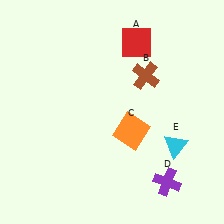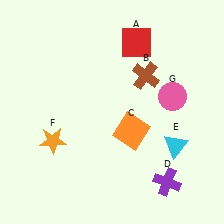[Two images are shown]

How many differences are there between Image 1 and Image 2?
There are 2 differences between the two images.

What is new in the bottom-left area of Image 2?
An orange star (F) was added in the bottom-left area of Image 2.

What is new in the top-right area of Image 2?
A pink circle (G) was added in the top-right area of Image 2.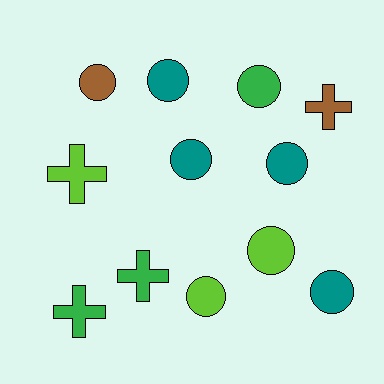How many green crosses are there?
There are 2 green crosses.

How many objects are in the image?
There are 12 objects.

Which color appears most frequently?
Teal, with 4 objects.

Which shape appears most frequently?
Circle, with 8 objects.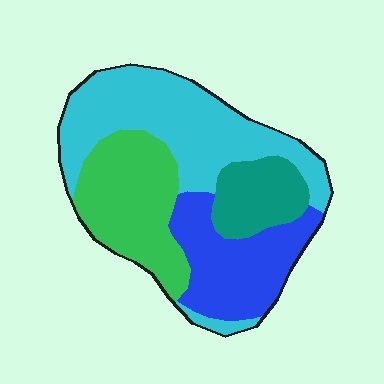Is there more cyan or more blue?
Cyan.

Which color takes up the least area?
Teal, at roughly 15%.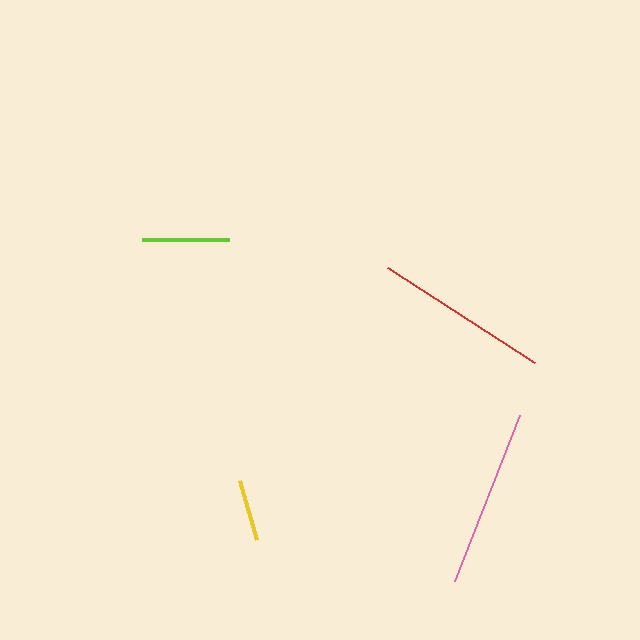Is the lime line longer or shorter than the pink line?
The pink line is longer than the lime line.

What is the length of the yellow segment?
The yellow segment is approximately 61 pixels long.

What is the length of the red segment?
The red segment is approximately 174 pixels long.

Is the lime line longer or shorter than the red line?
The red line is longer than the lime line.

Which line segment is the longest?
The pink line is the longest at approximately 178 pixels.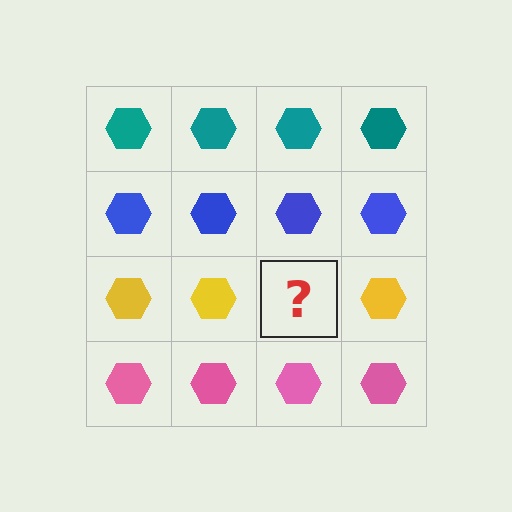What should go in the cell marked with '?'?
The missing cell should contain a yellow hexagon.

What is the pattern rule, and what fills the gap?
The rule is that each row has a consistent color. The gap should be filled with a yellow hexagon.